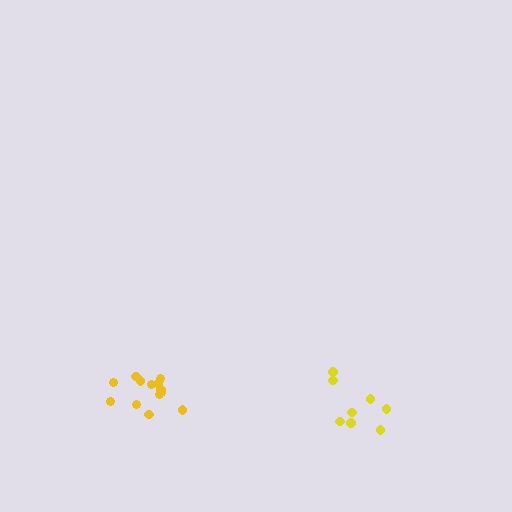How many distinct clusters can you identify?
There are 2 distinct clusters.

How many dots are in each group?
Group 1: 8 dots, Group 2: 13 dots (21 total).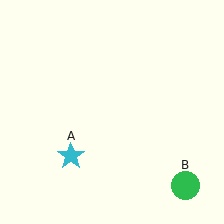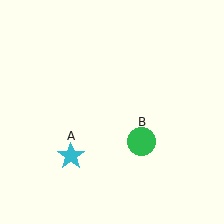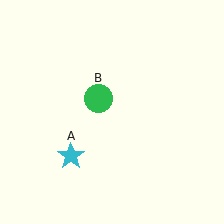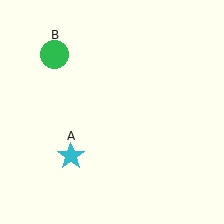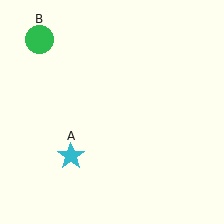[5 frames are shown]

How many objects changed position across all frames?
1 object changed position: green circle (object B).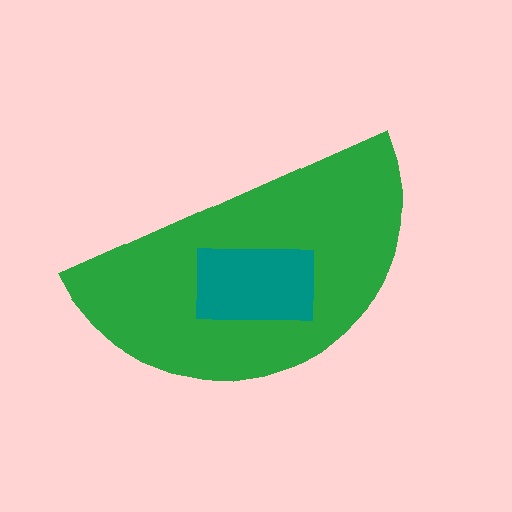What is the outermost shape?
The green semicircle.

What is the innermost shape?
The teal rectangle.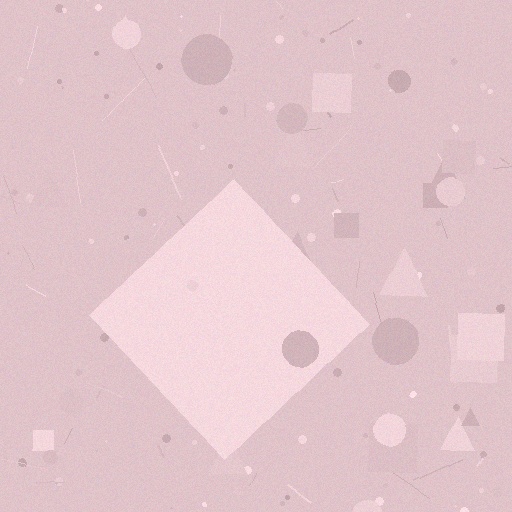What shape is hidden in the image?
A diamond is hidden in the image.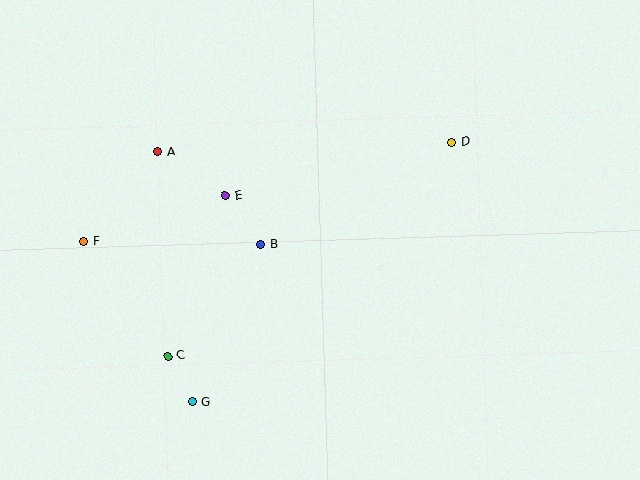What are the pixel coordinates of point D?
Point D is at (452, 142).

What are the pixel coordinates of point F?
Point F is at (84, 241).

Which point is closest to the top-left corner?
Point A is closest to the top-left corner.